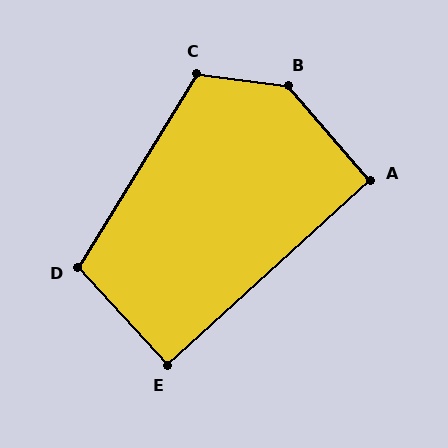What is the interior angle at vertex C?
Approximately 114 degrees (obtuse).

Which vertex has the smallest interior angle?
E, at approximately 90 degrees.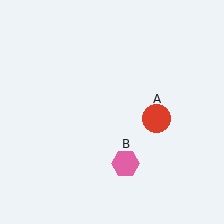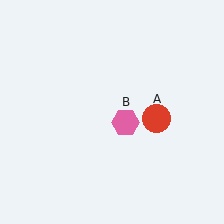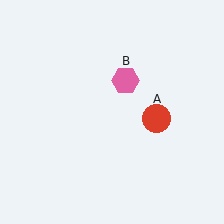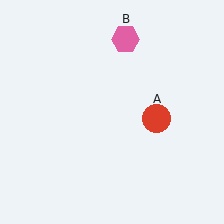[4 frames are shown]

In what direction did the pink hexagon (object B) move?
The pink hexagon (object B) moved up.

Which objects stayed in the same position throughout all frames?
Red circle (object A) remained stationary.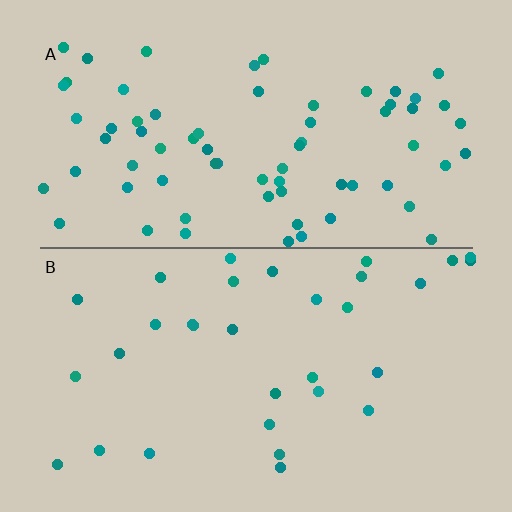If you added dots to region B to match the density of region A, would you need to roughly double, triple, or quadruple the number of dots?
Approximately double.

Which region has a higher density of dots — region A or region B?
A (the top).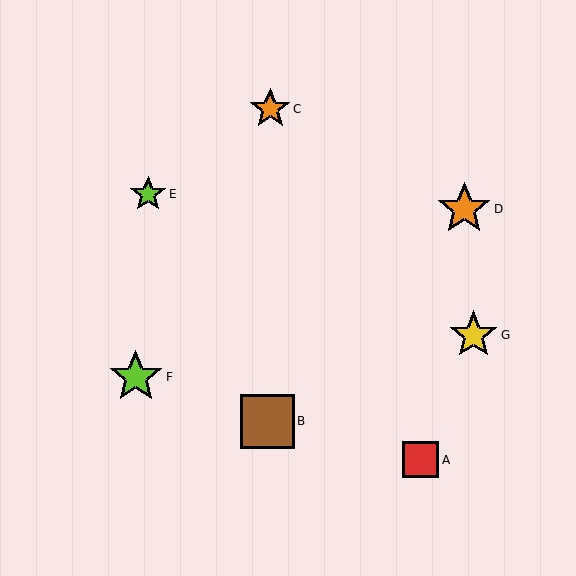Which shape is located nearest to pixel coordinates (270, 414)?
The brown square (labeled B) at (267, 421) is nearest to that location.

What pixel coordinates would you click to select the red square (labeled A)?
Click at (421, 460) to select the red square A.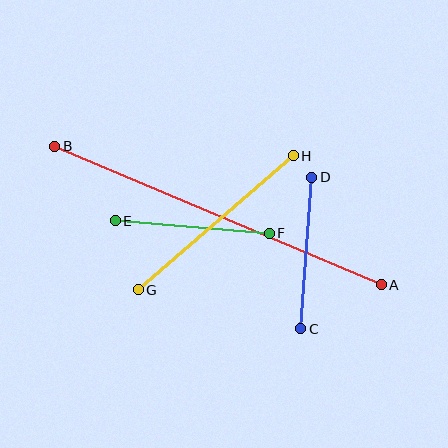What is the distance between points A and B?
The distance is approximately 355 pixels.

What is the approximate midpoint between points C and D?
The midpoint is at approximately (306, 253) pixels.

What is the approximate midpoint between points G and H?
The midpoint is at approximately (216, 223) pixels.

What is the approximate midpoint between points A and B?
The midpoint is at approximately (218, 216) pixels.